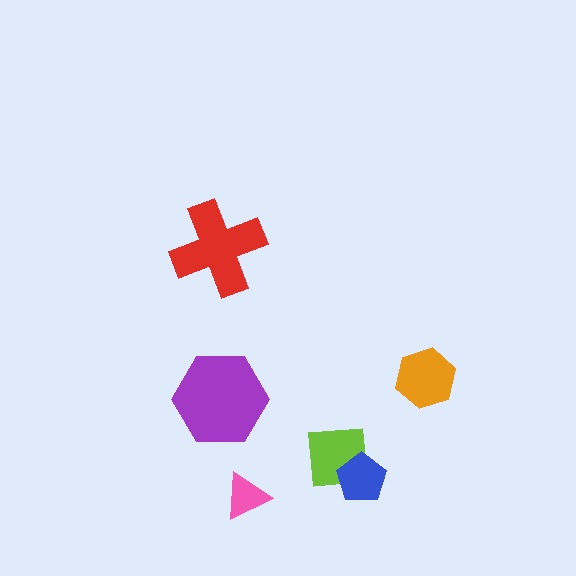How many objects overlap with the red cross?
0 objects overlap with the red cross.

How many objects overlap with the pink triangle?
0 objects overlap with the pink triangle.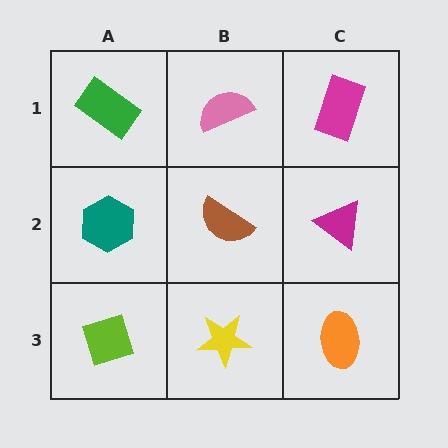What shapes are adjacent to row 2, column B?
A pink semicircle (row 1, column B), a yellow star (row 3, column B), a teal hexagon (row 2, column A), a magenta triangle (row 2, column C).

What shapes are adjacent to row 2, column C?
A magenta rectangle (row 1, column C), an orange ellipse (row 3, column C), a brown semicircle (row 2, column B).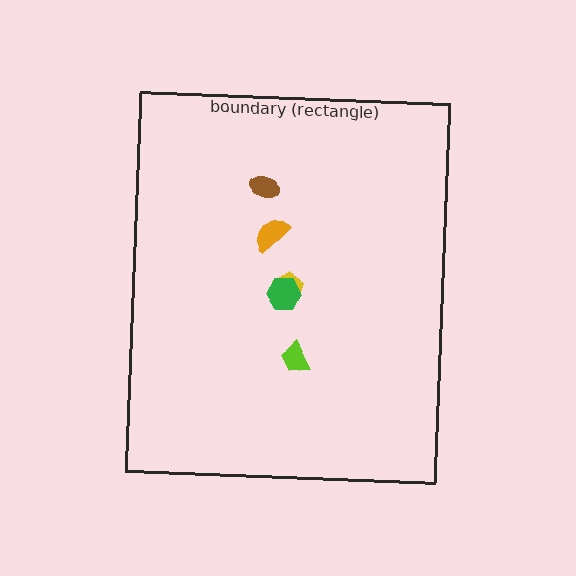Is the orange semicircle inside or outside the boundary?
Inside.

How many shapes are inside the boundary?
5 inside, 0 outside.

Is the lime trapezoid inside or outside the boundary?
Inside.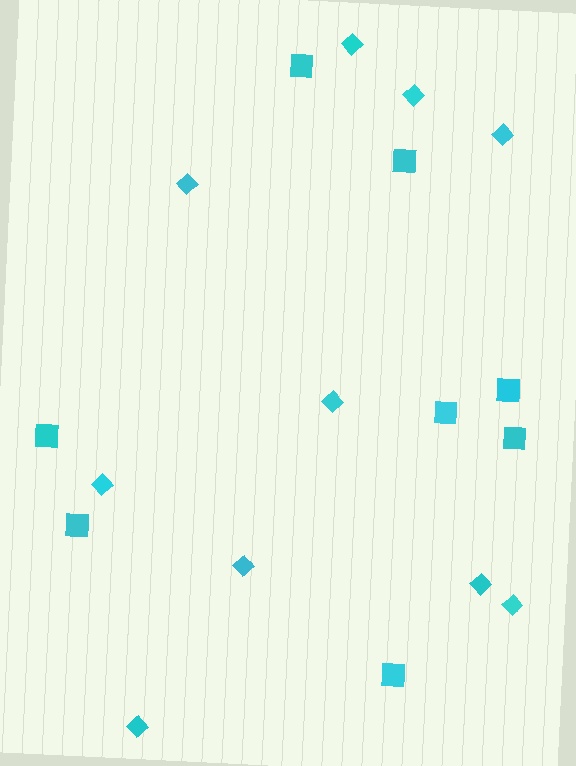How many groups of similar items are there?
There are 2 groups: one group of squares (8) and one group of diamonds (10).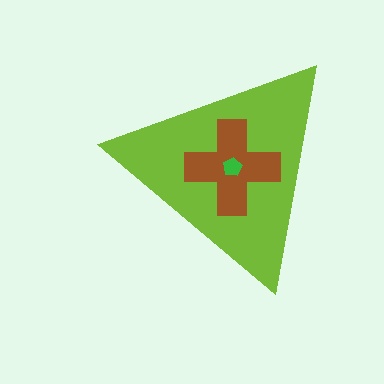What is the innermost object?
The green pentagon.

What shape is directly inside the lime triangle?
The brown cross.